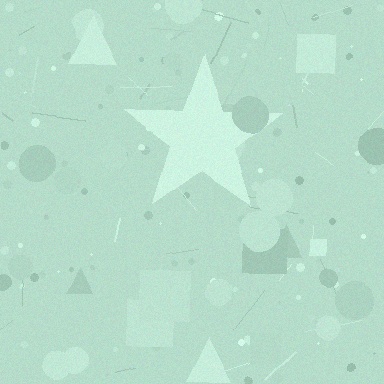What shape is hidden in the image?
A star is hidden in the image.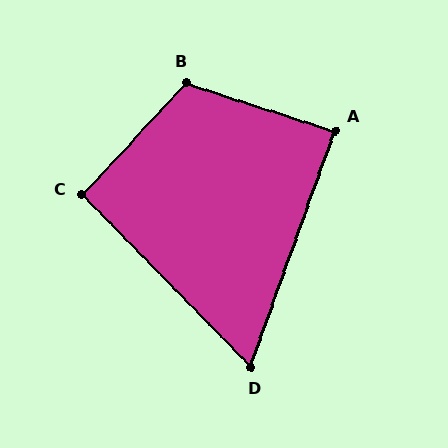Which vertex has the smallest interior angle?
D, at approximately 64 degrees.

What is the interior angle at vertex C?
Approximately 92 degrees (approximately right).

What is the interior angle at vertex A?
Approximately 88 degrees (approximately right).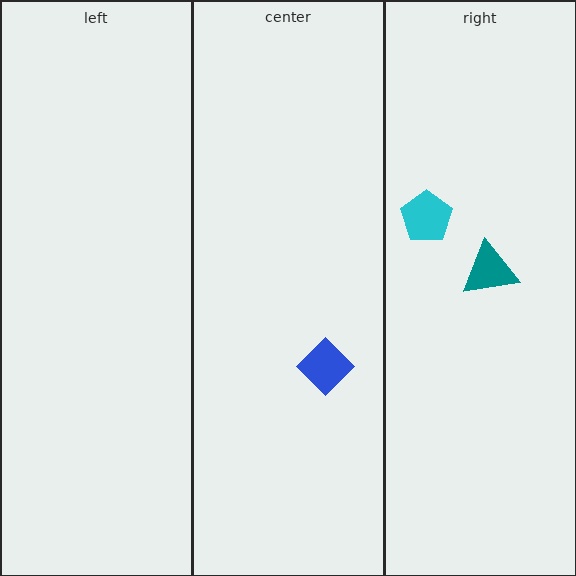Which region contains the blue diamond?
The center region.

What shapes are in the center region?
The blue diamond.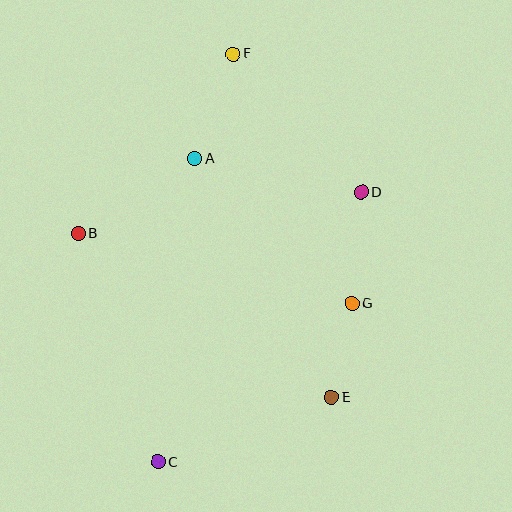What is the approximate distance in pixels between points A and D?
The distance between A and D is approximately 170 pixels.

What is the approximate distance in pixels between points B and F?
The distance between B and F is approximately 237 pixels.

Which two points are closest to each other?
Points E and G are closest to each other.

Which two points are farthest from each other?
Points C and F are farthest from each other.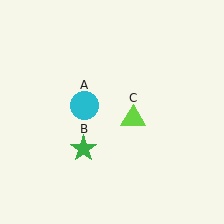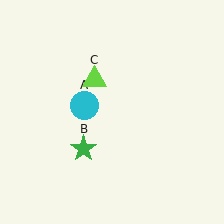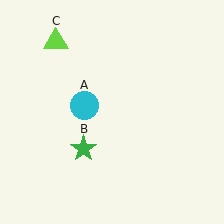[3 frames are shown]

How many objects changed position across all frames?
1 object changed position: lime triangle (object C).